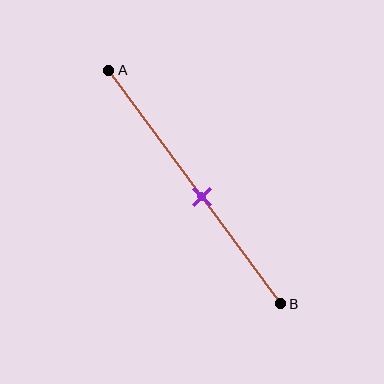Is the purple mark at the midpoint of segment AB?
No, the mark is at about 55% from A, not at the 50% midpoint.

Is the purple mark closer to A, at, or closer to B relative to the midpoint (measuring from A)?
The purple mark is closer to point B than the midpoint of segment AB.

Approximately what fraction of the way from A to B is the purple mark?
The purple mark is approximately 55% of the way from A to B.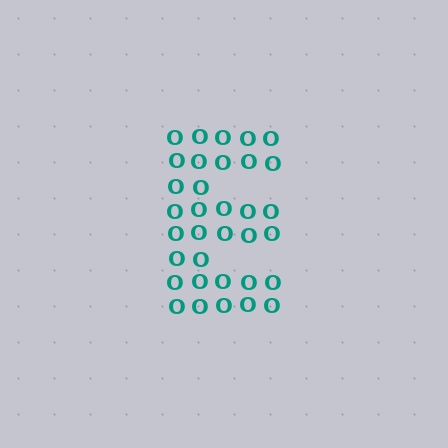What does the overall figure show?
The overall figure shows the letter E.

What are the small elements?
The small elements are letter O's.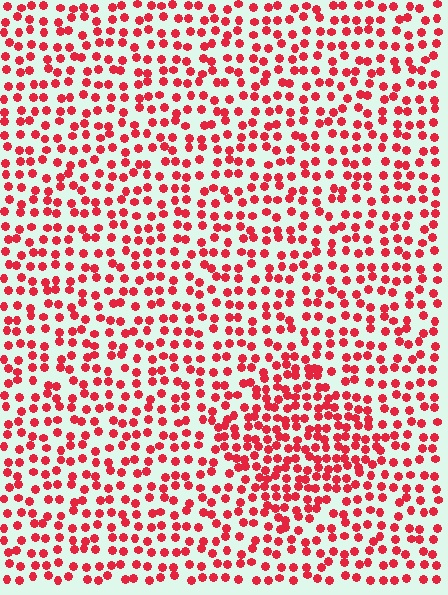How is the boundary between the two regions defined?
The boundary is defined by a change in element density (approximately 1.7x ratio). All elements are the same color, size, and shape.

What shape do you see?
I see a diamond.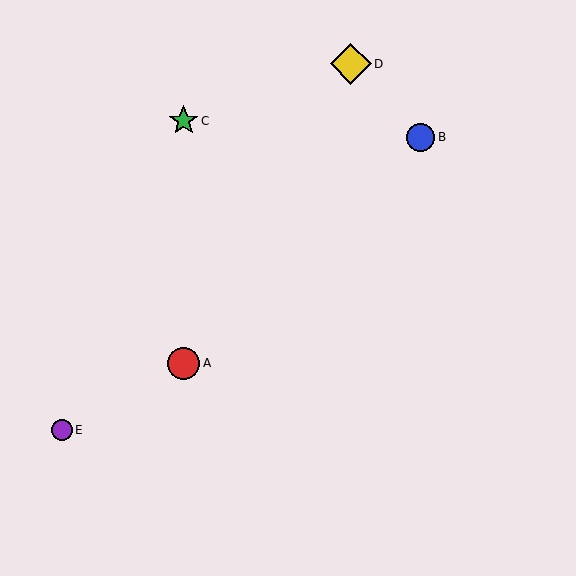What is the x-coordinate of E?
Object E is at x≈62.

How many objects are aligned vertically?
2 objects (A, C) are aligned vertically.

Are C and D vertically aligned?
No, C is at x≈184 and D is at x≈351.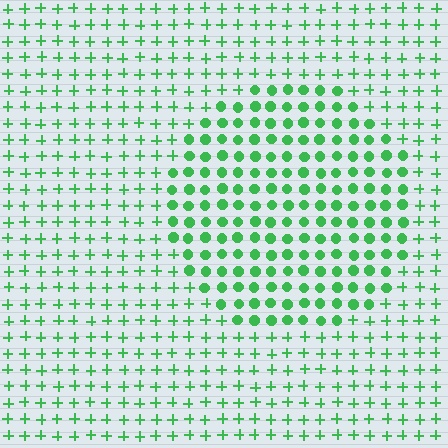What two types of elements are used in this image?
The image uses circles inside the circle region and plus signs outside it.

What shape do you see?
I see a circle.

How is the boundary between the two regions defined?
The boundary is defined by a change in element shape: circles inside vs. plus signs outside. All elements share the same color and spacing.